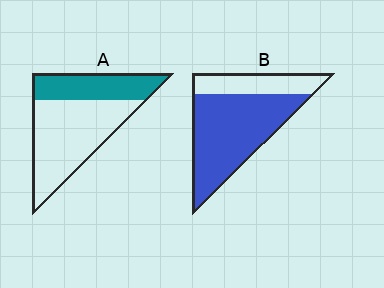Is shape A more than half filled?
No.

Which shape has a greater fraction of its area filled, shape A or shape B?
Shape B.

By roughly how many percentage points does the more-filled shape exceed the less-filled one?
By roughly 40 percentage points (B over A).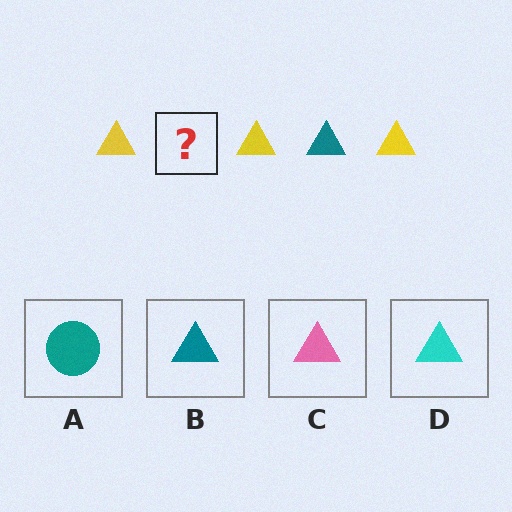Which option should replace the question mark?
Option B.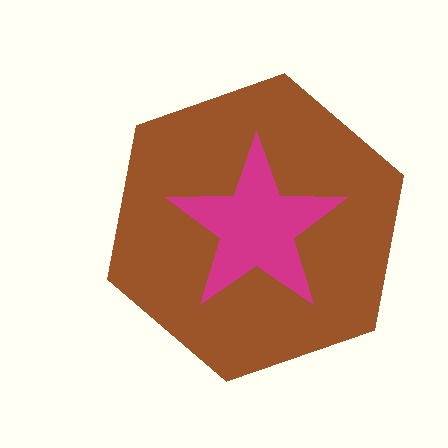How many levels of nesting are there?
2.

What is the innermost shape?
The magenta star.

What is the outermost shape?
The brown hexagon.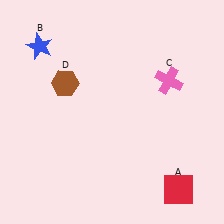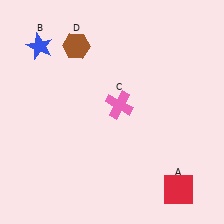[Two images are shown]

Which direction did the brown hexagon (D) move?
The brown hexagon (D) moved up.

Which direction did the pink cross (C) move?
The pink cross (C) moved left.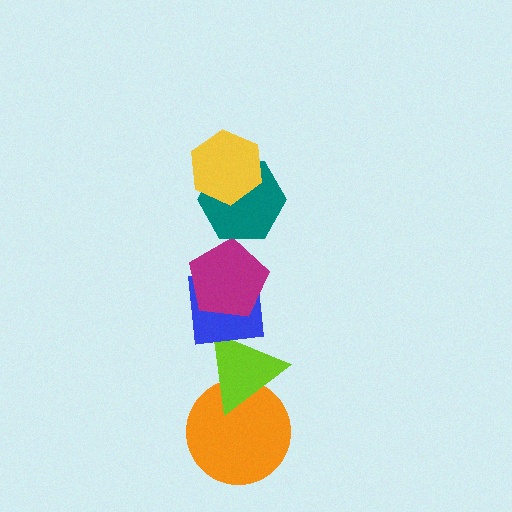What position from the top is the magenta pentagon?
The magenta pentagon is 3rd from the top.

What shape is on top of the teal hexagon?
The yellow hexagon is on top of the teal hexagon.